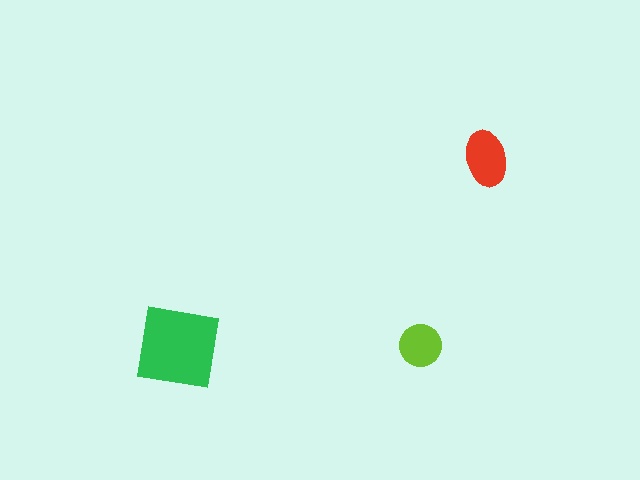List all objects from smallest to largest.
The lime circle, the red ellipse, the green square.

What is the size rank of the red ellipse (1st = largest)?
2nd.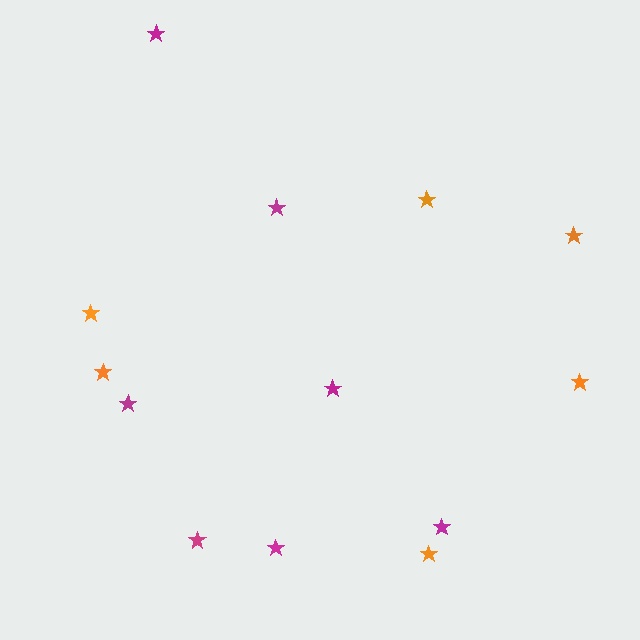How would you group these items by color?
There are 2 groups: one group of magenta stars (7) and one group of orange stars (6).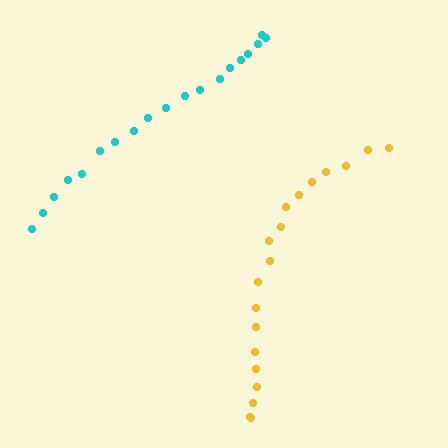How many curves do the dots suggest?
There are 2 distinct paths.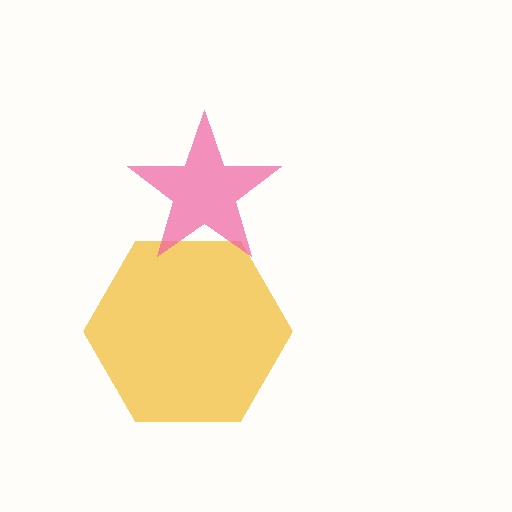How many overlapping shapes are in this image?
There are 2 overlapping shapes in the image.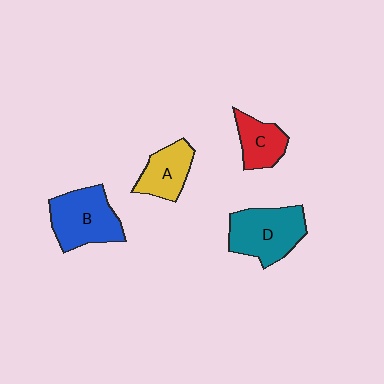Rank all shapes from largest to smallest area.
From largest to smallest: D (teal), B (blue), A (yellow), C (red).